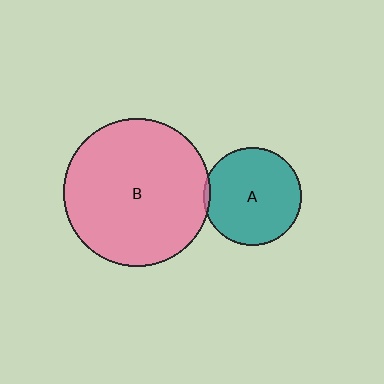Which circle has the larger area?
Circle B (pink).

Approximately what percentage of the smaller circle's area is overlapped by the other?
Approximately 5%.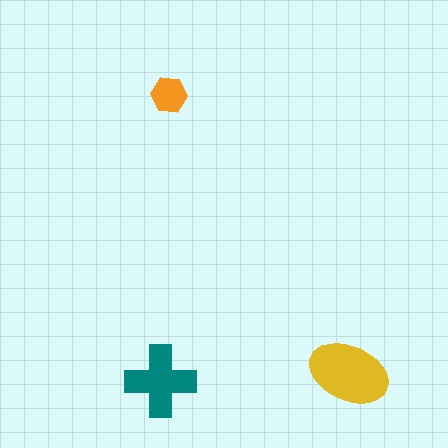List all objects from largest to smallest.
The yellow ellipse, the teal cross, the orange hexagon.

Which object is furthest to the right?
The yellow ellipse is rightmost.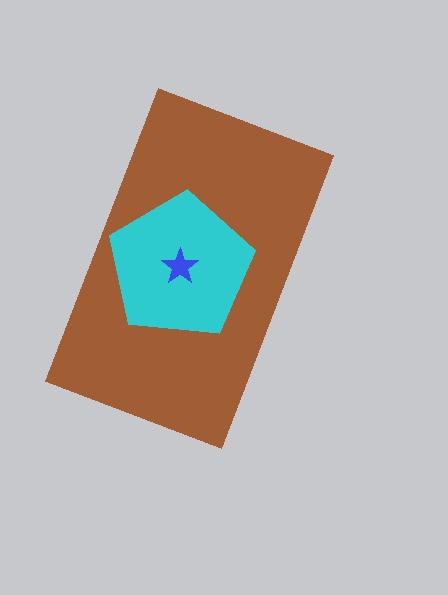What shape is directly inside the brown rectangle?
The cyan pentagon.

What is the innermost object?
The blue star.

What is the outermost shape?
The brown rectangle.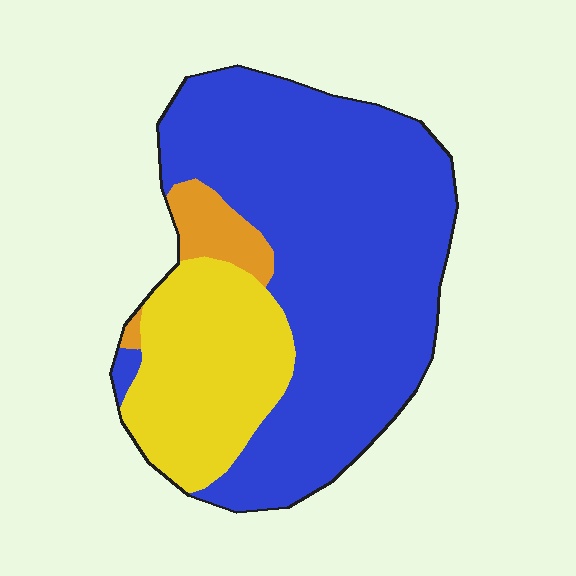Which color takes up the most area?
Blue, at roughly 70%.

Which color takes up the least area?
Orange, at roughly 5%.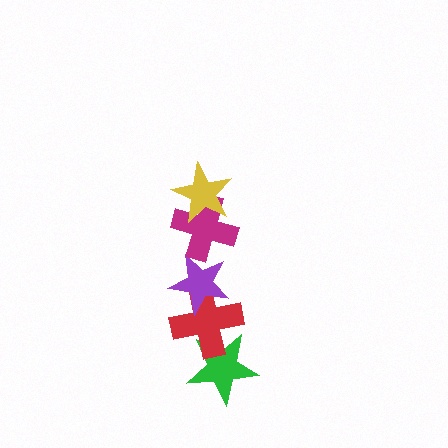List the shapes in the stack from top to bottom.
From top to bottom: the yellow star, the magenta cross, the purple star, the red cross, the green star.